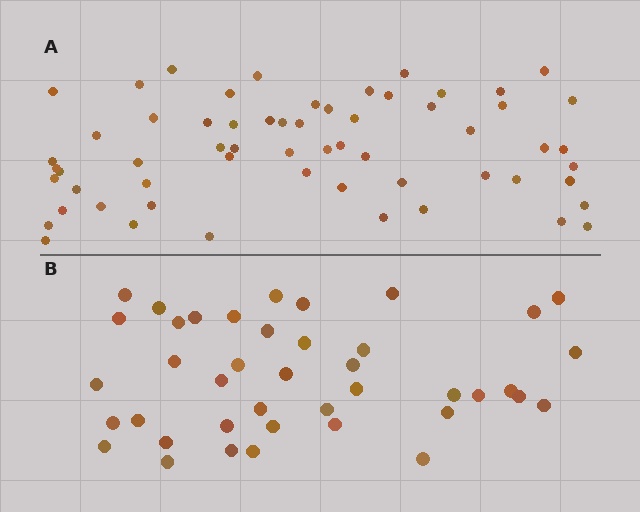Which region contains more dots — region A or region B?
Region A (the top region) has more dots.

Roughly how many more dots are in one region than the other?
Region A has approximately 20 more dots than region B.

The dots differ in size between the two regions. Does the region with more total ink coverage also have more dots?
No. Region B has more total ink coverage because its dots are larger, but region A actually contains more individual dots. Total area can be misleading — the number of items is what matters here.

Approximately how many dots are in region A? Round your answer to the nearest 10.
About 60 dots.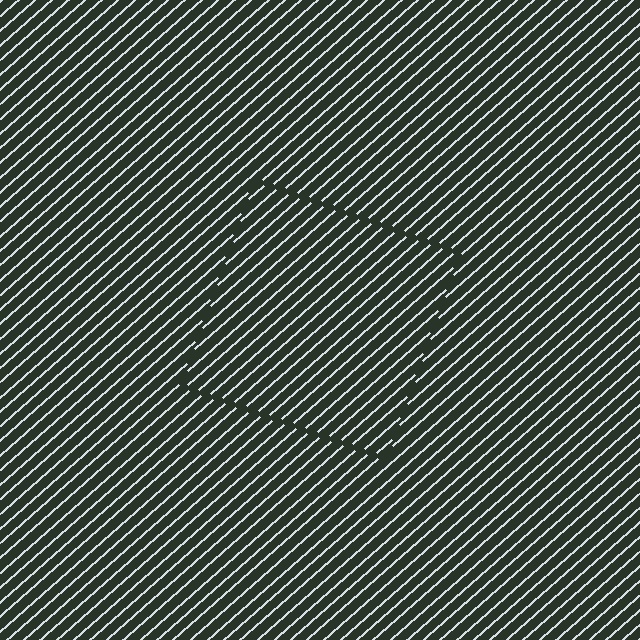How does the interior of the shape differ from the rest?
The interior of the shape contains the same grating, shifted by half a period — the contour is defined by the phase discontinuity where line-ends from the inner and outer gratings abut.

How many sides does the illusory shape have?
4 sides — the line-ends trace a square.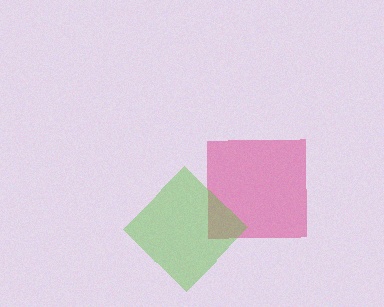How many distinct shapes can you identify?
There are 2 distinct shapes: a pink square, a lime diamond.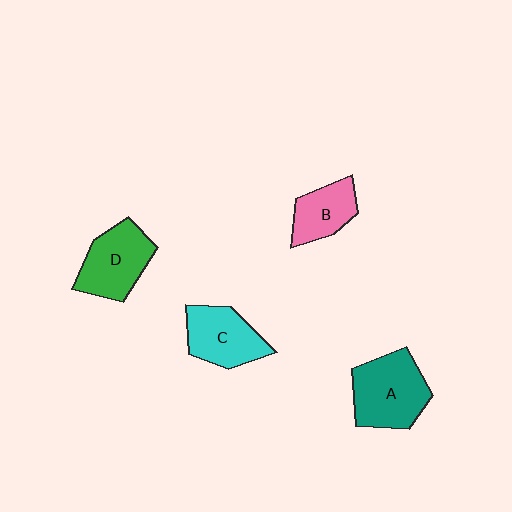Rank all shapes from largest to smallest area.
From largest to smallest: A (teal), D (green), C (cyan), B (pink).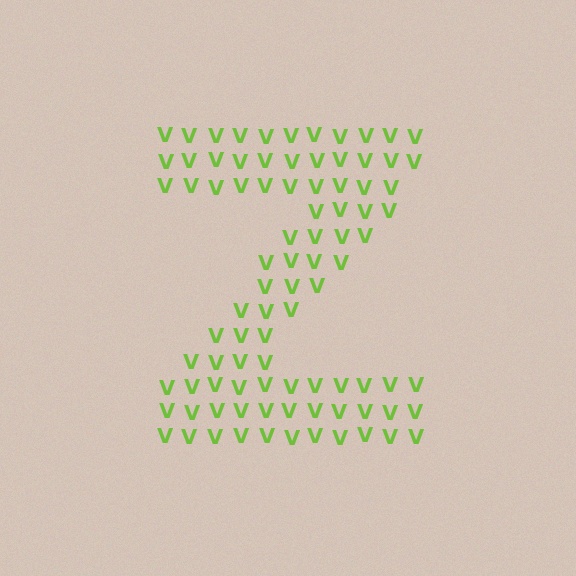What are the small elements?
The small elements are letter V's.